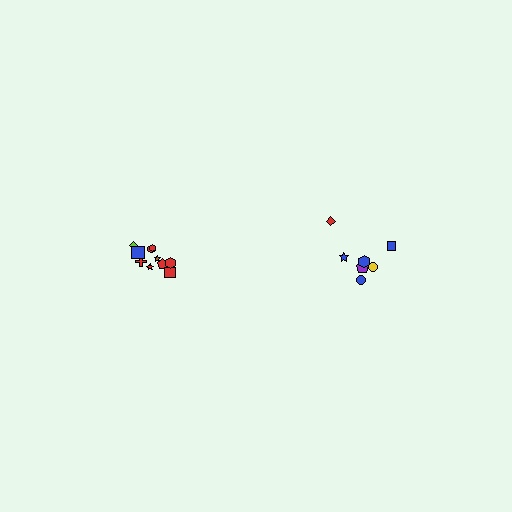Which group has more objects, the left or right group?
The left group.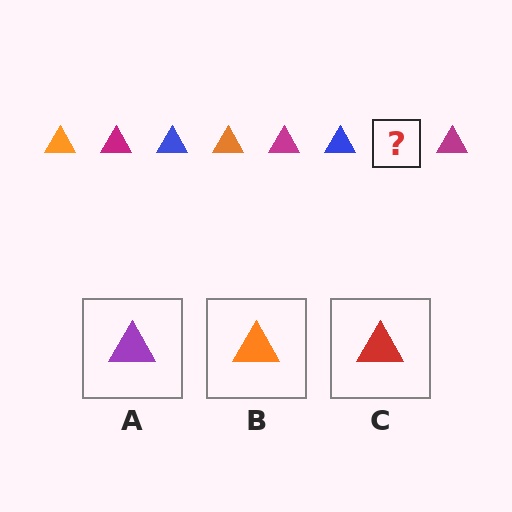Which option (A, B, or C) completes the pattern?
B.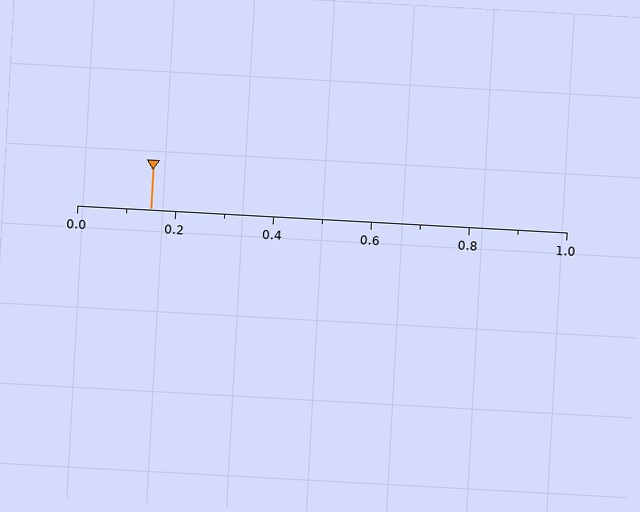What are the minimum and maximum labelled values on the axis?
The axis runs from 0.0 to 1.0.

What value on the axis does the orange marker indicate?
The marker indicates approximately 0.15.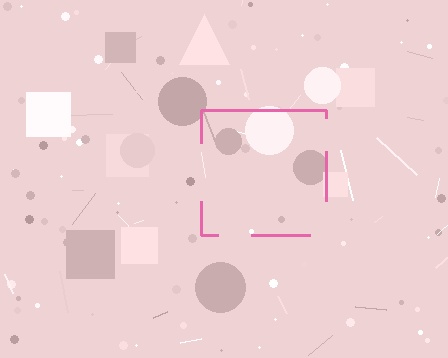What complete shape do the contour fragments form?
The contour fragments form a square.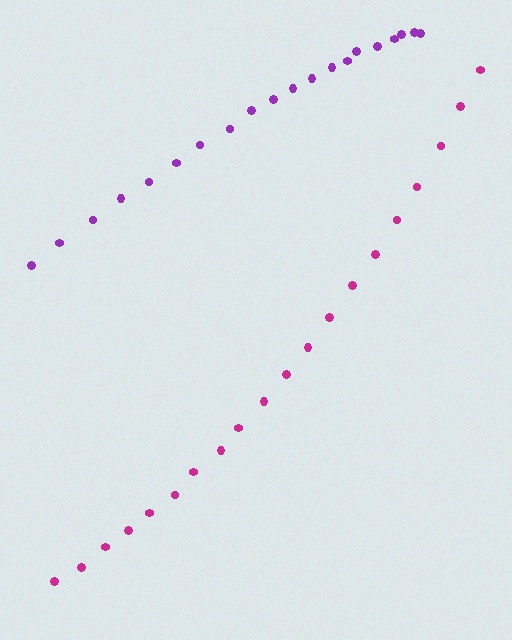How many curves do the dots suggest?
There are 2 distinct paths.